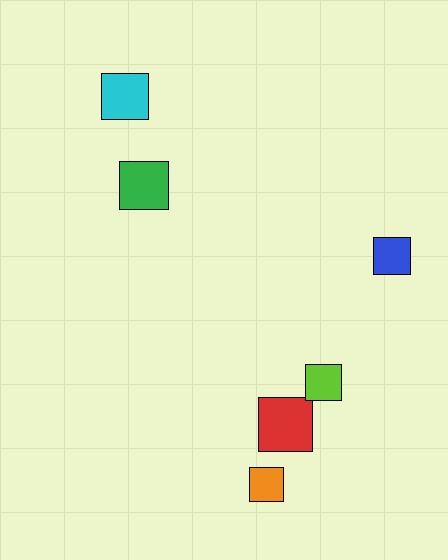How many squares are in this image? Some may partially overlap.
There are 6 squares.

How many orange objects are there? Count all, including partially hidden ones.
There is 1 orange object.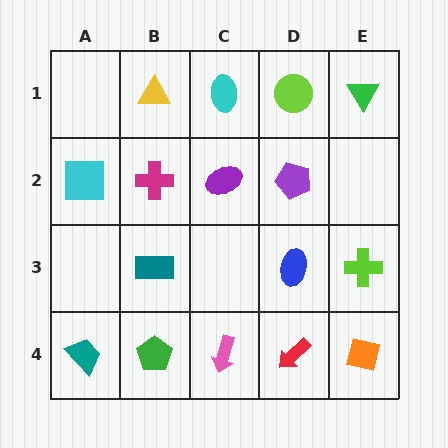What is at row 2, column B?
A magenta cross.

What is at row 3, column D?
A blue ellipse.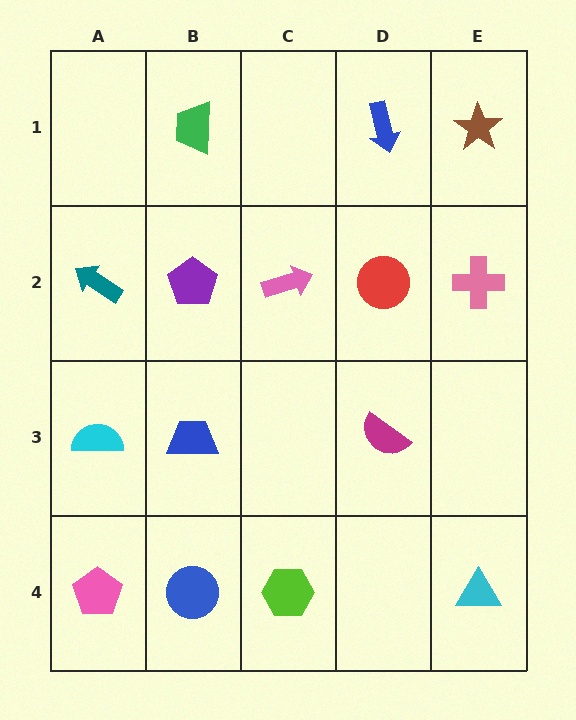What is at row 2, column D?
A red circle.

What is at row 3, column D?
A magenta semicircle.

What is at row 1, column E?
A brown star.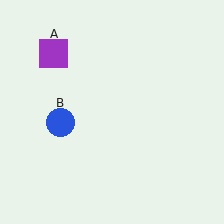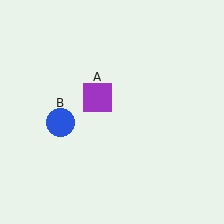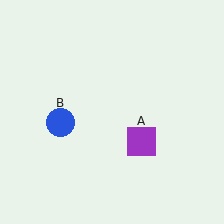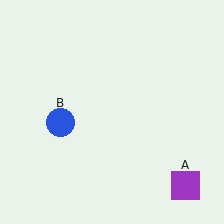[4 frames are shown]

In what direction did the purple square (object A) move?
The purple square (object A) moved down and to the right.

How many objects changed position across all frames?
1 object changed position: purple square (object A).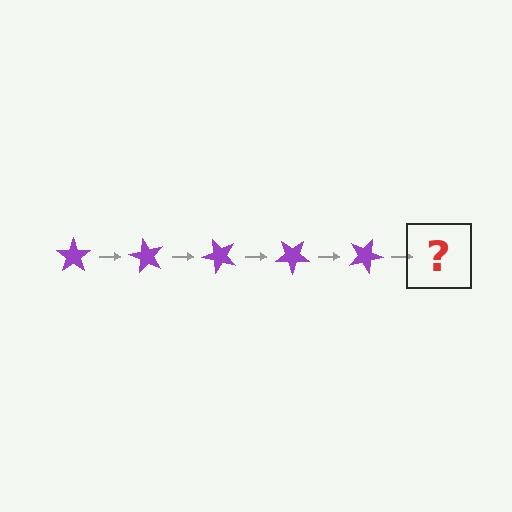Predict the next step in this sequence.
The next step is a purple star rotated 300 degrees.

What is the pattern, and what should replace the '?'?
The pattern is that the star rotates 60 degrees each step. The '?' should be a purple star rotated 300 degrees.